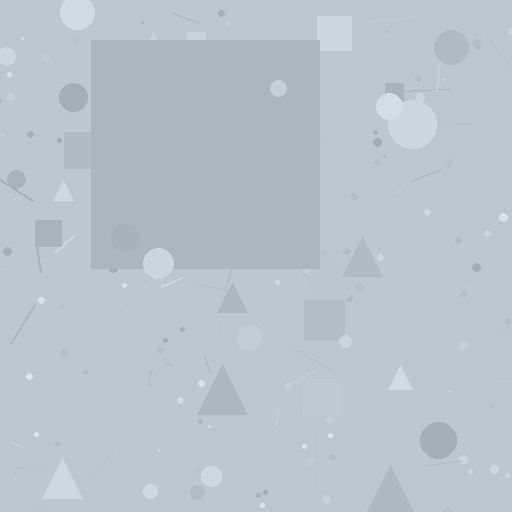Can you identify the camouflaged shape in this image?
The camouflaged shape is a square.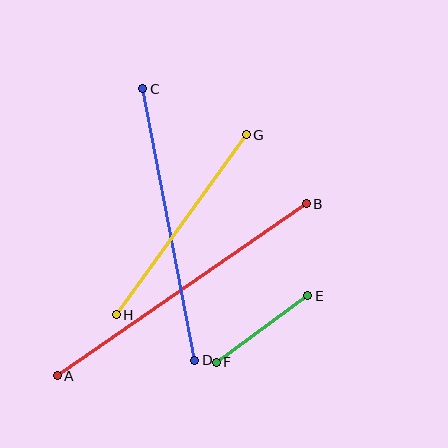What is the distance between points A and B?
The distance is approximately 303 pixels.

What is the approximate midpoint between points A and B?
The midpoint is at approximately (182, 290) pixels.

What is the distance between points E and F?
The distance is approximately 113 pixels.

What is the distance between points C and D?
The distance is approximately 277 pixels.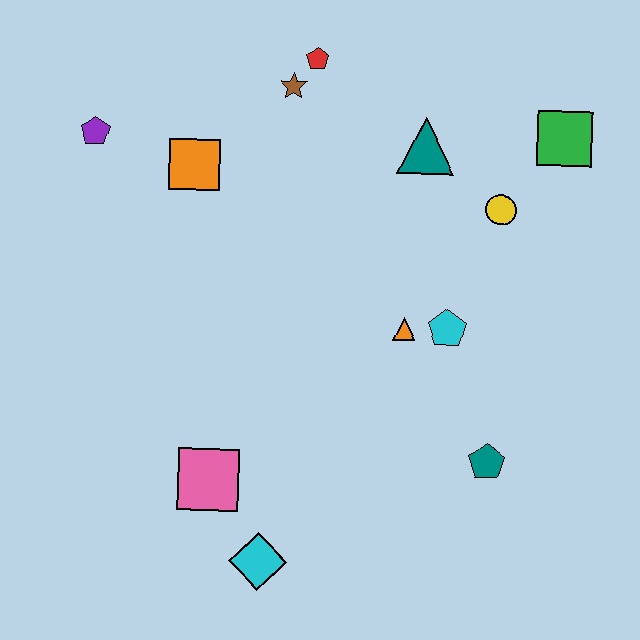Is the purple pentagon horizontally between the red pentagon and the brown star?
No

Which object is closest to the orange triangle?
The cyan pentagon is closest to the orange triangle.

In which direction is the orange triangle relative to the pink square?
The orange triangle is to the right of the pink square.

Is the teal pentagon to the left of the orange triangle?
No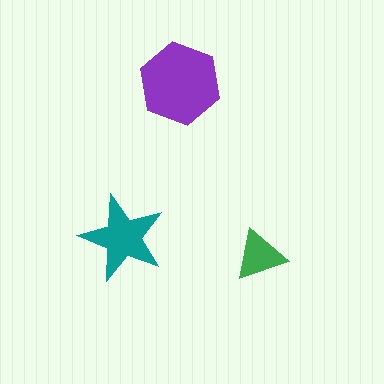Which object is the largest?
The purple hexagon.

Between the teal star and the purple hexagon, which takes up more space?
The purple hexagon.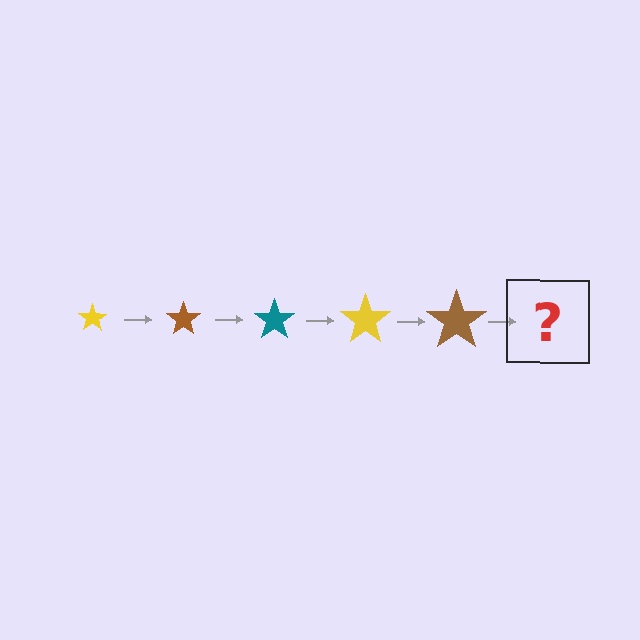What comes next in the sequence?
The next element should be a teal star, larger than the previous one.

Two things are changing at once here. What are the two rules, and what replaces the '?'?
The two rules are that the star grows larger each step and the color cycles through yellow, brown, and teal. The '?' should be a teal star, larger than the previous one.